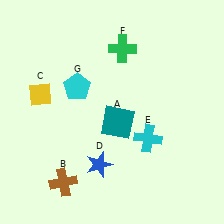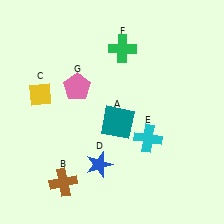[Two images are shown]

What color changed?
The pentagon (G) changed from cyan in Image 1 to pink in Image 2.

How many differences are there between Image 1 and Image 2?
There is 1 difference between the two images.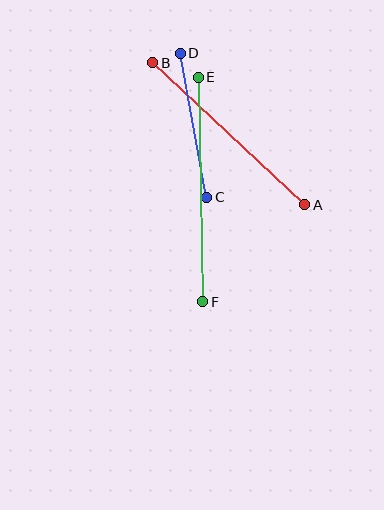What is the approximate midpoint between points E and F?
The midpoint is at approximately (200, 190) pixels.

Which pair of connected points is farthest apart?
Points E and F are farthest apart.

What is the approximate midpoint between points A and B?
The midpoint is at approximately (229, 134) pixels.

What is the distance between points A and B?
The distance is approximately 208 pixels.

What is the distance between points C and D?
The distance is approximately 147 pixels.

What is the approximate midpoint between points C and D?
The midpoint is at approximately (193, 125) pixels.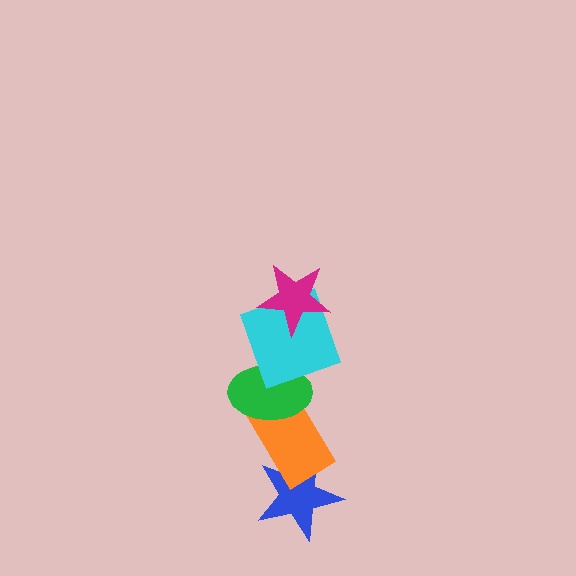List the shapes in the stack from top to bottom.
From top to bottom: the magenta star, the cyan square, the green ellipse, the orange rectangle, the blue star.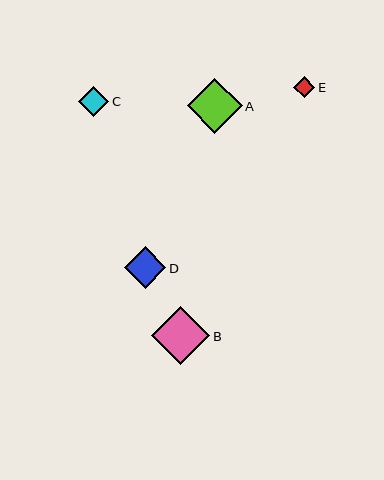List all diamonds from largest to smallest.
From largest to smallest: B, A, D, C, E.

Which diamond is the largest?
Diamond B is the largest with a size of approximately 58 pixels.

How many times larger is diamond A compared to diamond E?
Diamond A is approximately 2.6 times the size of diamond E.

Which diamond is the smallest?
Diamond E is the smallest with a size of approximately 21 pixels.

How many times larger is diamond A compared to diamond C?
Diamond A is approximately 1.8 times the size of diamond C.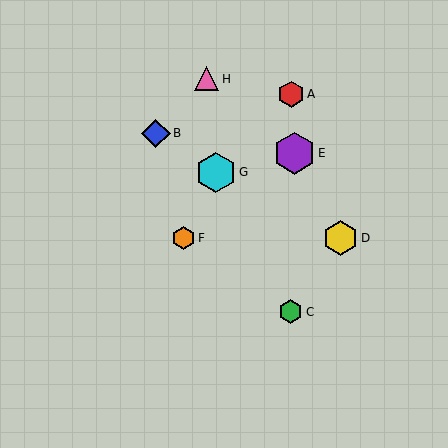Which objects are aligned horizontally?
Objects D, F are aligned horizontally.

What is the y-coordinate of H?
Object H is at y≈79.